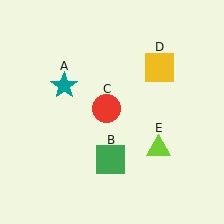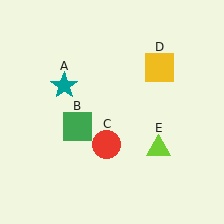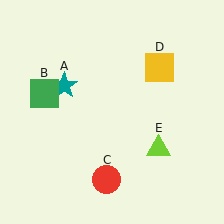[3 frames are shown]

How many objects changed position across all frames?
2 objects changed position: green square (object B), red circle (object C).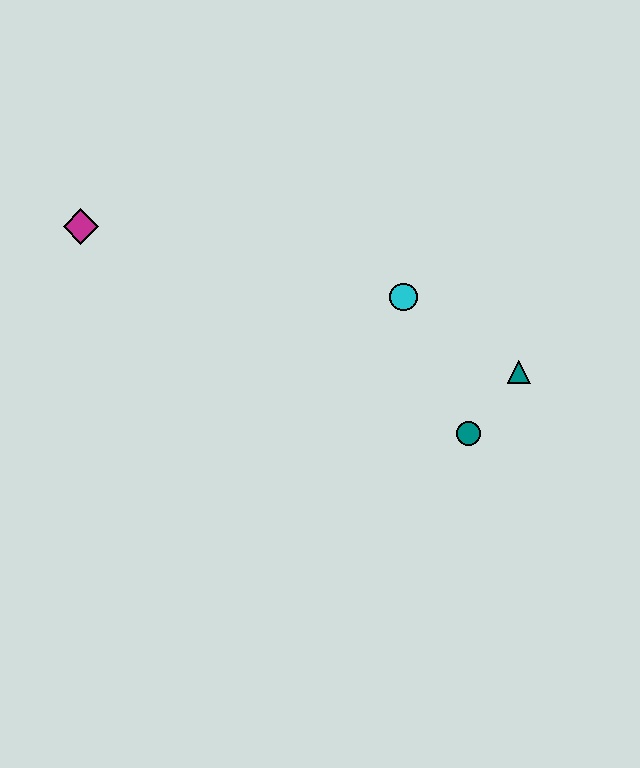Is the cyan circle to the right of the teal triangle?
No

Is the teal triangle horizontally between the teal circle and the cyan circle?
No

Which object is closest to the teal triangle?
The teal circle is closest to the teal triangle.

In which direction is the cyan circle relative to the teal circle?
The cyan circle is above the teal circle.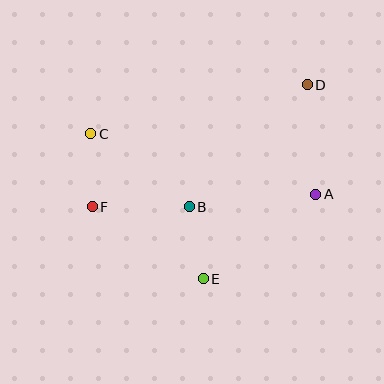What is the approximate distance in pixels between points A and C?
The distance between A and C is approximately 233 pixels.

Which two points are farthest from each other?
Points D and F are farthest from each other.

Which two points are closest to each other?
Points B and E are closest to each other.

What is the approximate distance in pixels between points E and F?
The distance between E and F is approximately 132 pixels.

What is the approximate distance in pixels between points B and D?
The distance between B and D is approximately 170 pixels.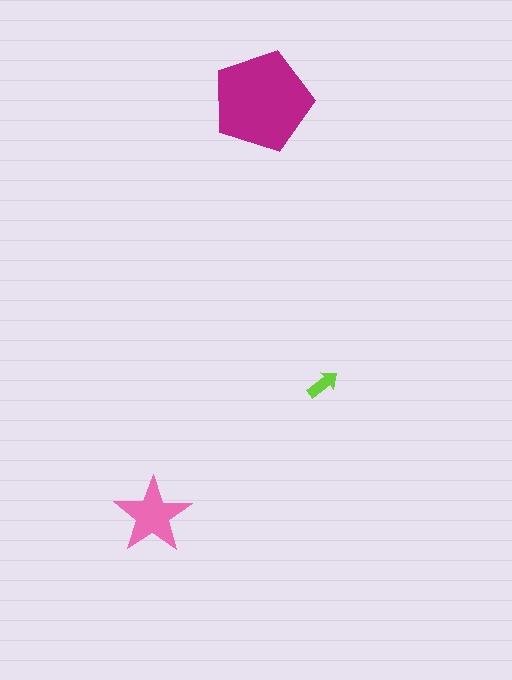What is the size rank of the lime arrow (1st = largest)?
3rd.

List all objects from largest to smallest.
The magenta pentagon, the pink star, the lime arrow.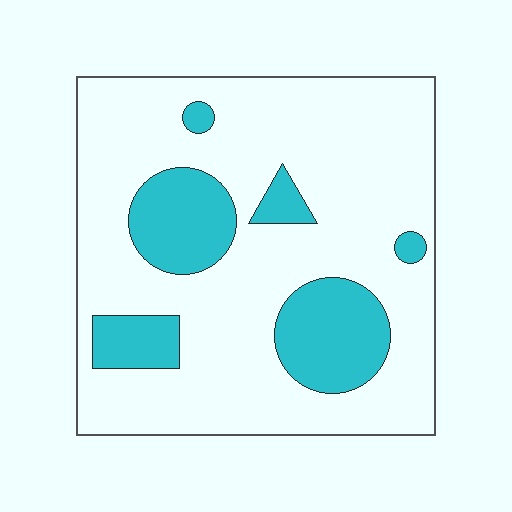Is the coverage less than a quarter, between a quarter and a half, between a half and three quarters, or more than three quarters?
Less than a quarter.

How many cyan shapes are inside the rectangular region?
6.